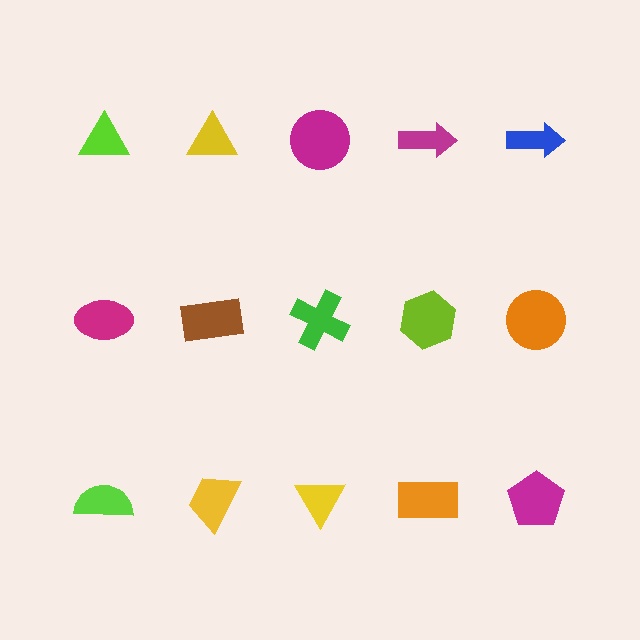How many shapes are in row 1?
5 shapes.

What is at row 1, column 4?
A magenta arrow.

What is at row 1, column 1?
A lime triangle.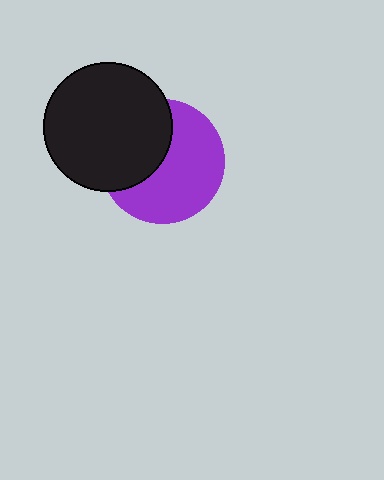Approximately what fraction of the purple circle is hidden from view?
Roughly 40% of the purple circle is hidden behind the black circle.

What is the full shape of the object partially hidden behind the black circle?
The partially hidden object is a purple circle.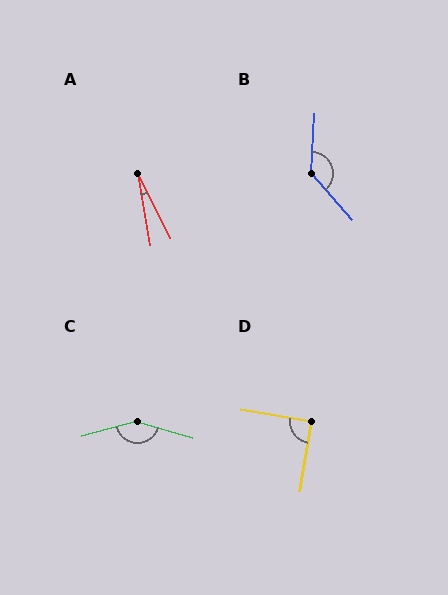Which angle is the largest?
C, at approximately 148 degrees.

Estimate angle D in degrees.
Approximately 90 degrees.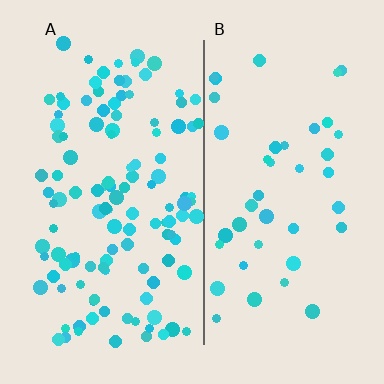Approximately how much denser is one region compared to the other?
Approximately 2.9× — region A over region B.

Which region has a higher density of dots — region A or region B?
A (the left).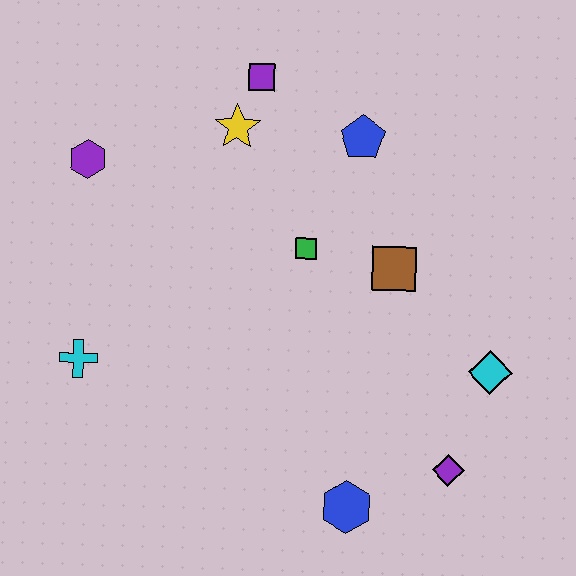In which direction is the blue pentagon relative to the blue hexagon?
The blue pentagon is above the blue hexagon.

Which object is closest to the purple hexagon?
The yellow star is closest to the purple hexagon.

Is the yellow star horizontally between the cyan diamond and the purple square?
No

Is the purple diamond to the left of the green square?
No